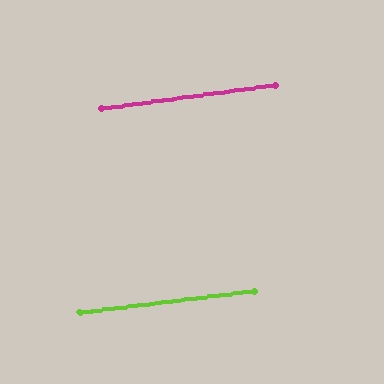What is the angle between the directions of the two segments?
Approximately 0 degrees.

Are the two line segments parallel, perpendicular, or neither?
Parallel — their directions differ by only 0.2°.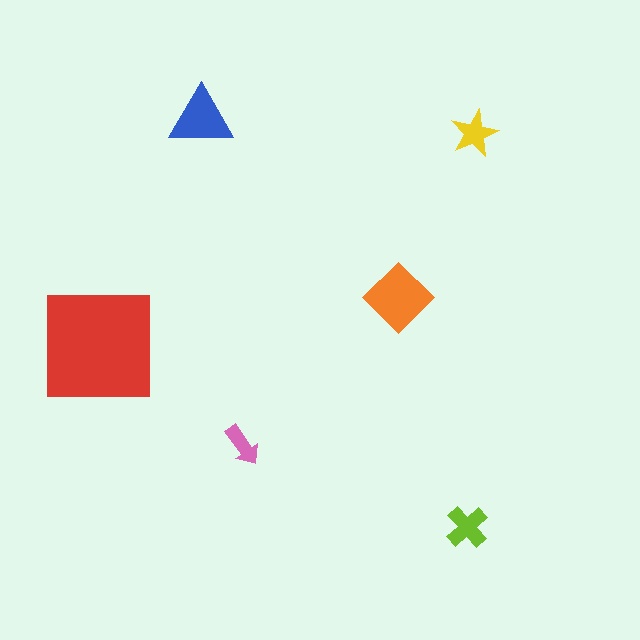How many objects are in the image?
There are 6 objects in the image.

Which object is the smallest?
The pink arrow.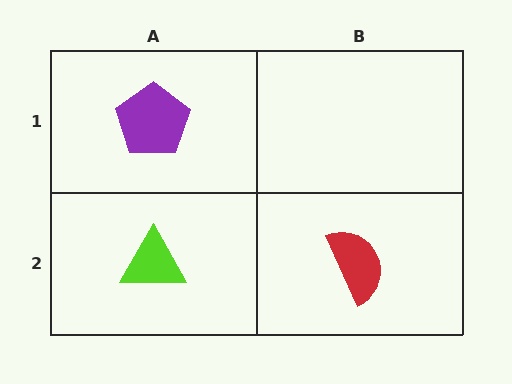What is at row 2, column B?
A red semicircle.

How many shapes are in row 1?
1 shape.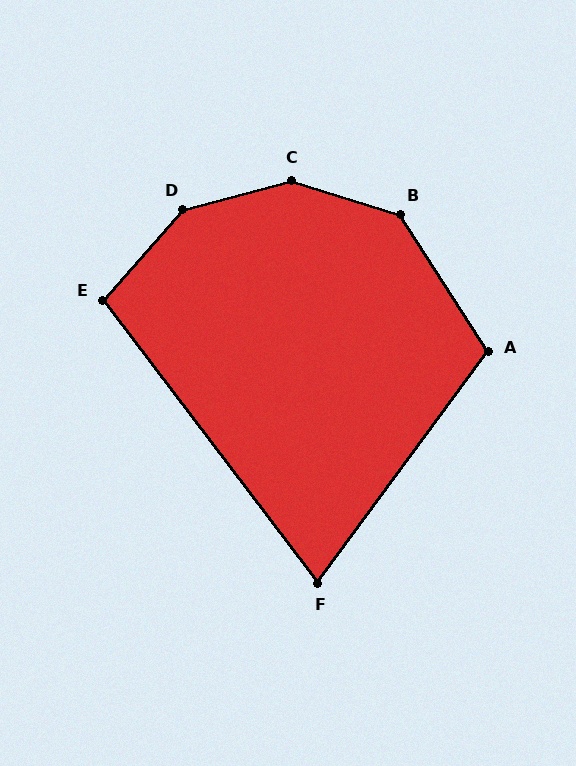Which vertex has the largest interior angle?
C, at approximately 148 degrees.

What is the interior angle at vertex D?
Approximately 147 degrees (obtuse).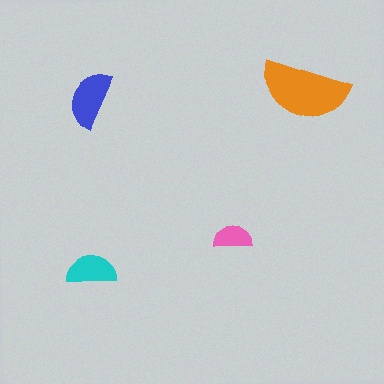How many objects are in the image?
There are 4 objects in the image.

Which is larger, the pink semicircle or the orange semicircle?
The orange one.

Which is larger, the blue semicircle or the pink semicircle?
The blue one.